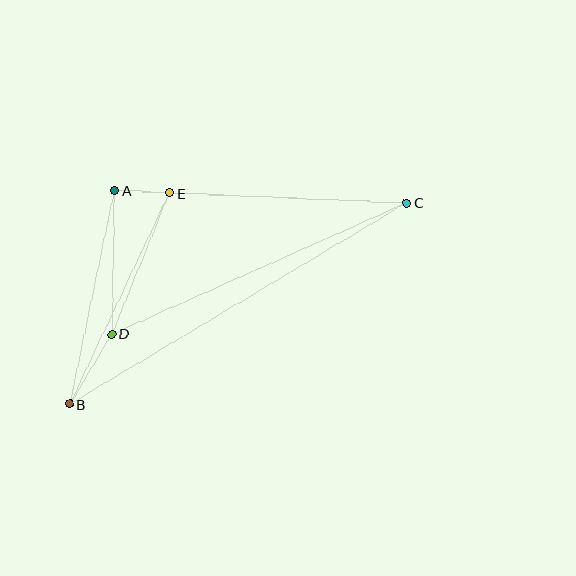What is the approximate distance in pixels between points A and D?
The distance between A and D is approximately 143 pixels.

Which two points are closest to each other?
Points A and E are closest to each other.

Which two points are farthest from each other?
Points B and C are farthest from each other.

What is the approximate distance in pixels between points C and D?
The distance between C and D is approximately 322 pixels.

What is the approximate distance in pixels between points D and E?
The distance between D and E is approximately 152 pixels.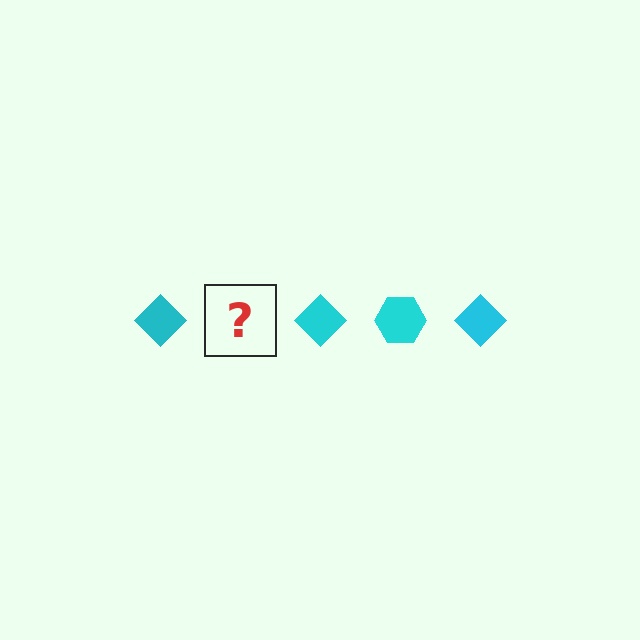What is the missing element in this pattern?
The missing element is a cyan hexagon.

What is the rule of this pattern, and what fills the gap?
The rule is that the pattern cycles through diamond, hexagon shapes in cyan. The gap should be filled with a cyan hexagon.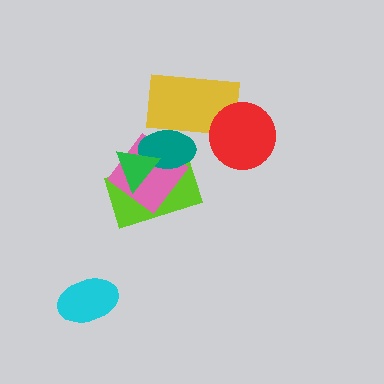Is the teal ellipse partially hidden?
Yes, it is partially covered by another shape.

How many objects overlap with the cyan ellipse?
0 objects overlap with the cyan ellipse.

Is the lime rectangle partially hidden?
Yes, it is partially covered by another shape.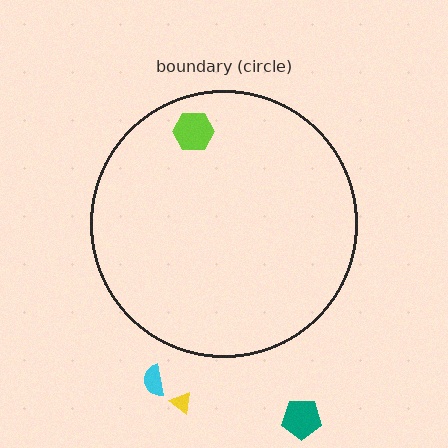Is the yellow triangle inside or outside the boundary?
Outside.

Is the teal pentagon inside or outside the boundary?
Outside.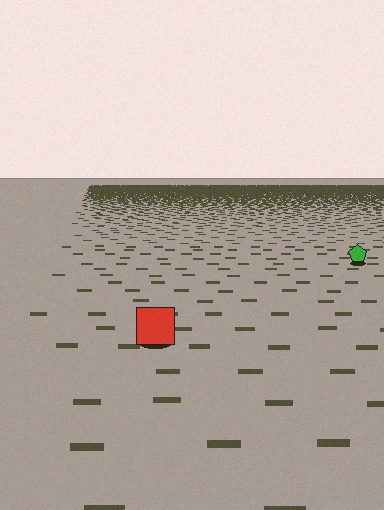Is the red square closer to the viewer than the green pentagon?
Yes. The red square is closer — you can tell from the texture gradient: the ground texture is coarser near it.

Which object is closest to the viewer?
The red square is closest. The texture marks near it are larger and more spread out.